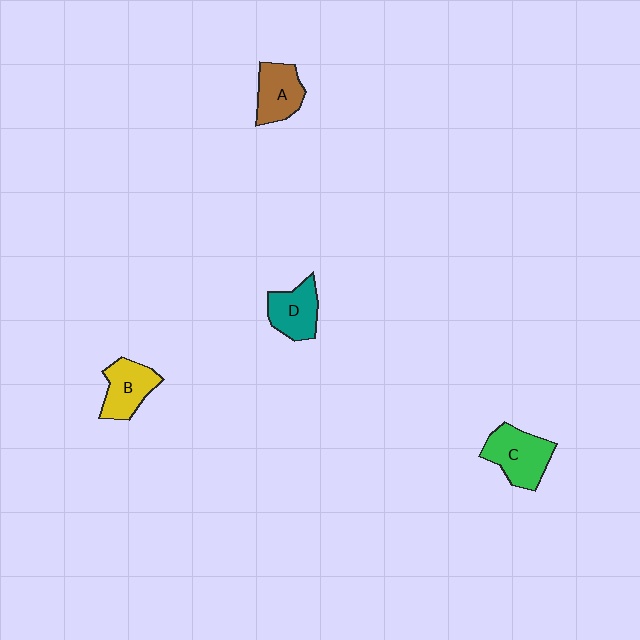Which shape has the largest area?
Shape C (green).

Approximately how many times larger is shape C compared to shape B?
Approximately 1.2 times.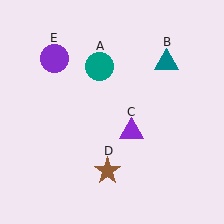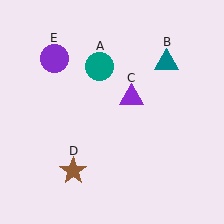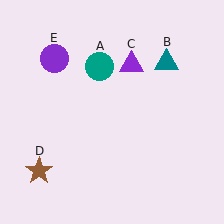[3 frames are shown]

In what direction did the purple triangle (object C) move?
The purple triangle (object C) moved up.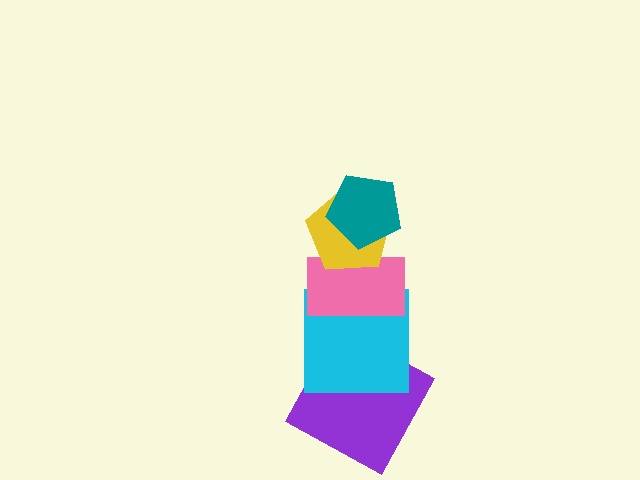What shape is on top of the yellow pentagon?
The teal pentagon is on top of the yellow pentagon.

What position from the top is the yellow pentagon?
The yellow pentagon is 2nd from the top.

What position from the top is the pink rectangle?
The pink rectangle is 3rd from the top.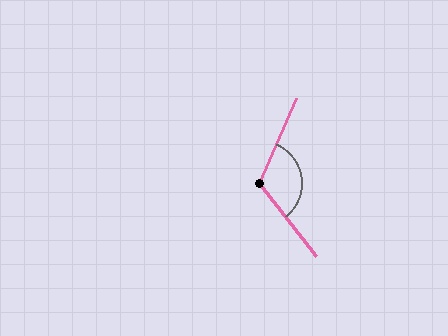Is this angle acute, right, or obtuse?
It is obtuse.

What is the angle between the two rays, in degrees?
Approximately 119 degrees.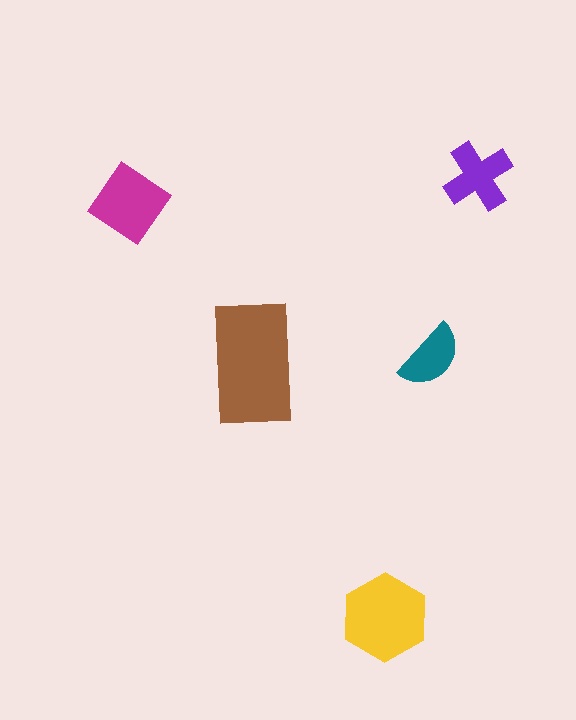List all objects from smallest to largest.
The teal semicircle, the purple cross, the magenta diamond, the yellow hexagon, the brown rectangle.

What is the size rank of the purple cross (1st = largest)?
4th.